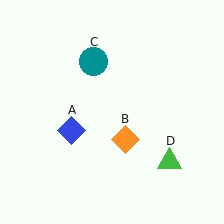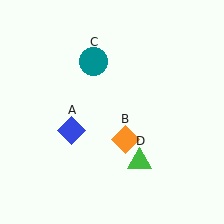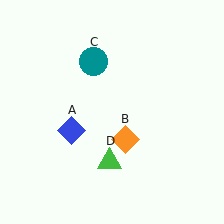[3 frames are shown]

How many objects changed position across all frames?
1 object changed position: green triangle (object D).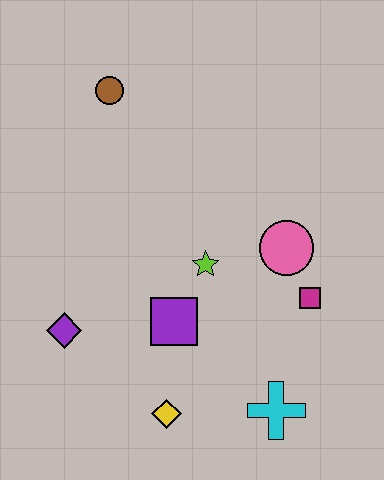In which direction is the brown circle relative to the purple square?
The brown circle is above the purple square.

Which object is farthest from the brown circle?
The cyan cross is farthest from the brown circle.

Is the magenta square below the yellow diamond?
No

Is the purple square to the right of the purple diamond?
Yes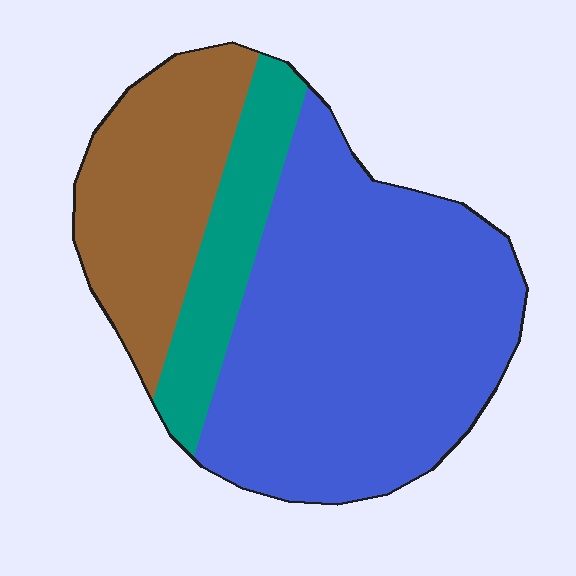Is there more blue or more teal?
Blue.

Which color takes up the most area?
Blue, at roughly 60%.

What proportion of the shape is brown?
Brown covers 25% of the shape.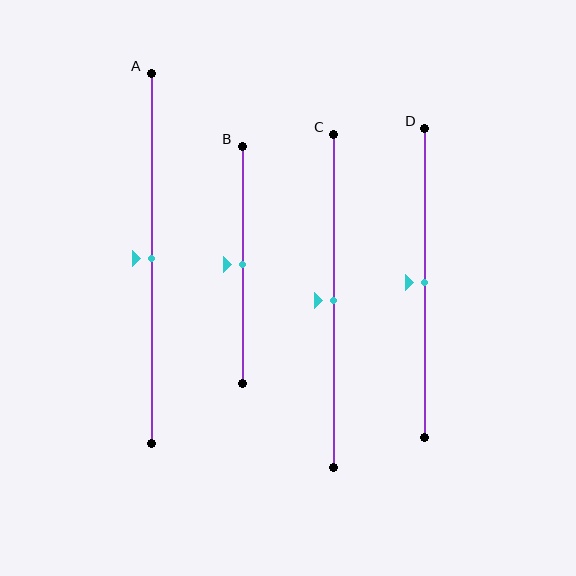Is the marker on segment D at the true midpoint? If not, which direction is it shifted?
Yes, the marker on segment D is at the true midpoint.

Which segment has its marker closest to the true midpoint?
Segment A has its marker closest to the true midpoint.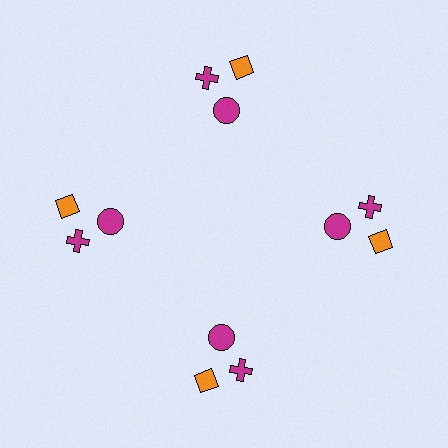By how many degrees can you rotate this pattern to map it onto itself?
The pattern maps onto itself every 90 degrees of rotation.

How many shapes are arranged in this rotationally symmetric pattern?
There are 12 shapes, arranged in 4 groups of 3.